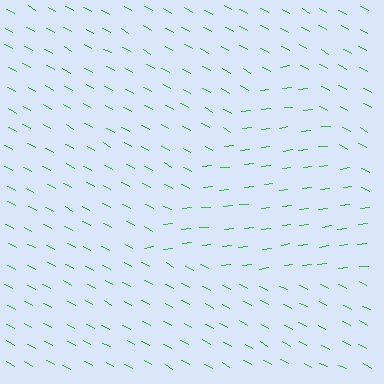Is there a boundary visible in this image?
Yes, there is a texture boundary formed by a change in line orientation.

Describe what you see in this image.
The image is filled with small green line segments. A triangle region in the image has lines oriented differently from the surrounding lines, creating a visible texture boundary.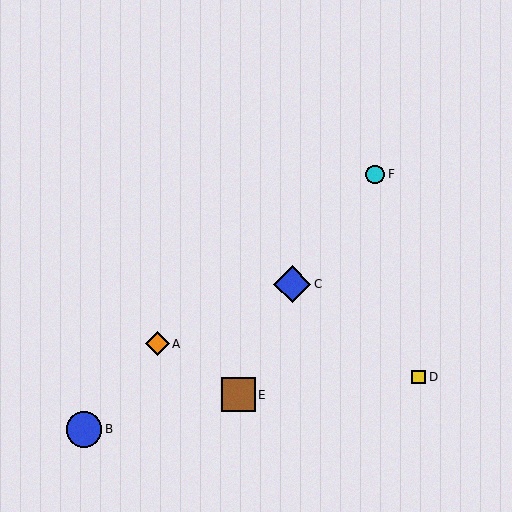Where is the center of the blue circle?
The center of the blue circle is at (84, 429).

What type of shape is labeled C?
Shape C is a blue diamond.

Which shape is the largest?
The blue diamond (labeled C) is the largest.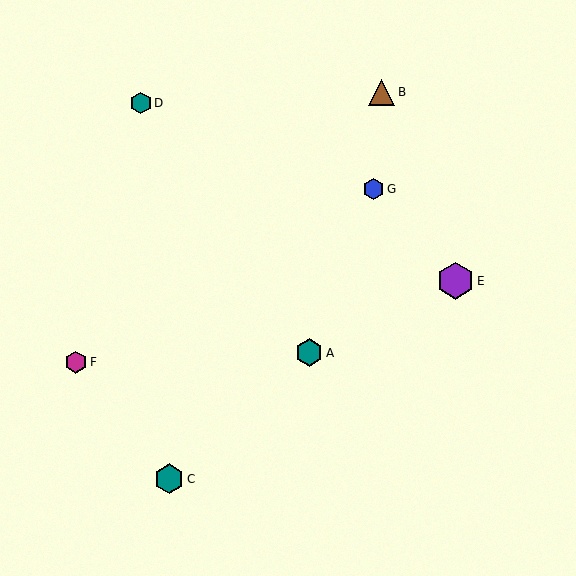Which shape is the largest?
The purple hexagon (labeled E) is the largest.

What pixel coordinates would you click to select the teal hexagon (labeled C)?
Click at (169, 479) to select the teal hexagon C.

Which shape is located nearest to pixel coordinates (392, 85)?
The brown triangle (labeled B) at (381, 92) is nearest to that location.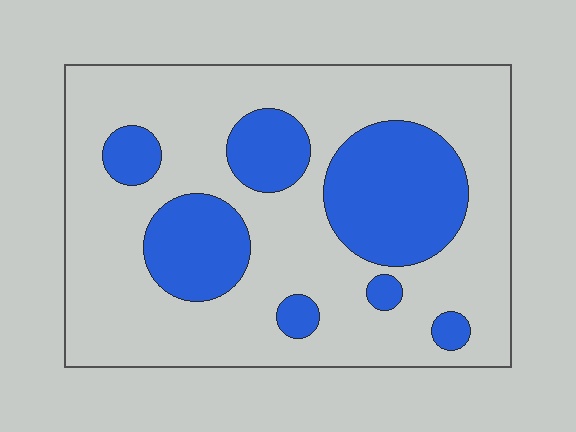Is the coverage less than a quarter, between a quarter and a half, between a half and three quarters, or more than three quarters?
Between a quarter and a half.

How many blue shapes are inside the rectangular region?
7.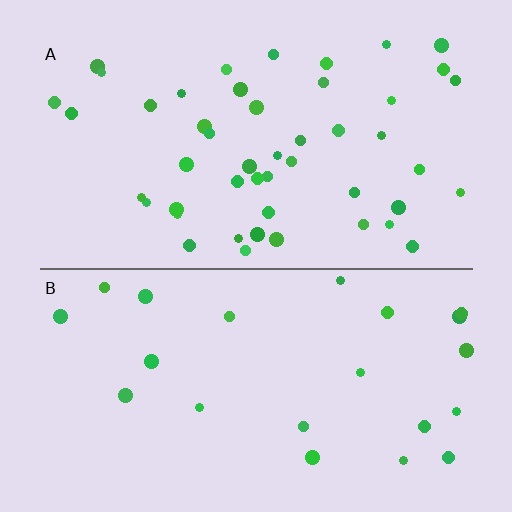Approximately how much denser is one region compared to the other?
Approximately 2.1× — region A over region B.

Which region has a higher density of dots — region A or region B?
A (the top).